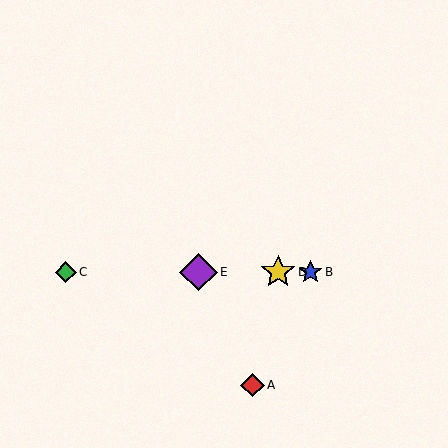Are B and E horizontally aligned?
Yes, both are at y≈272.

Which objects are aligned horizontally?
Objects B, C, D, E are aligned horizontally.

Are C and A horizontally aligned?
No, C is at y≈272 and A is at y≈385.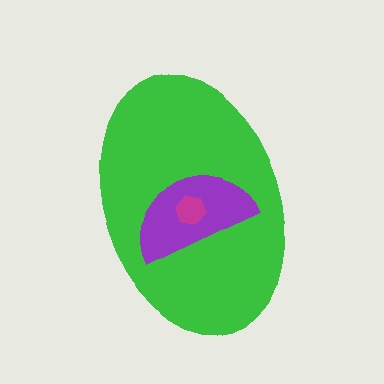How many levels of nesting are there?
3.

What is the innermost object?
The magenta hexagon.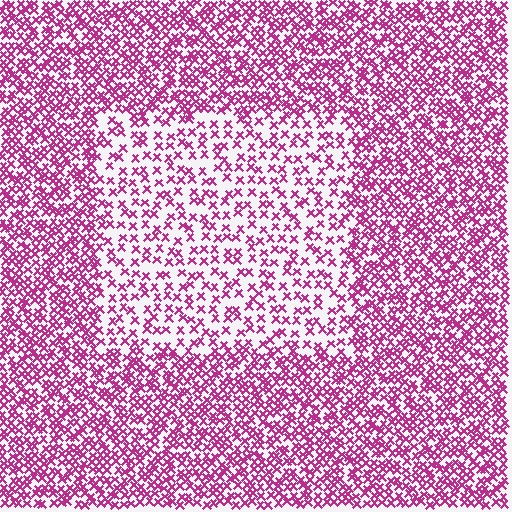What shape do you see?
I see a rectangle.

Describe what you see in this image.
The image contains small magenta elements arranged at two different densities. A rectangle-shaped region is visible where the elements are less densely packed than the surrounding area.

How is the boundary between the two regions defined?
The boundary is defined by a change in element density (approximately 2.1x ratio). All elements are the same color, size, and shape.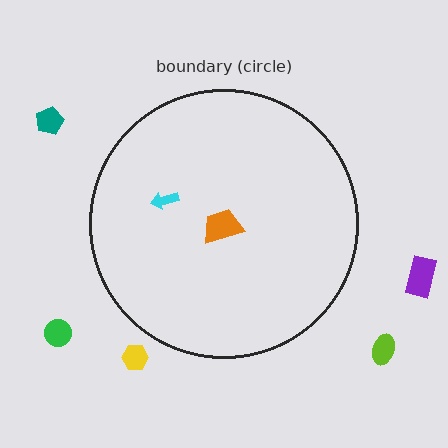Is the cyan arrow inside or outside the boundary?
Inside.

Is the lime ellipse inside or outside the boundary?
Outside.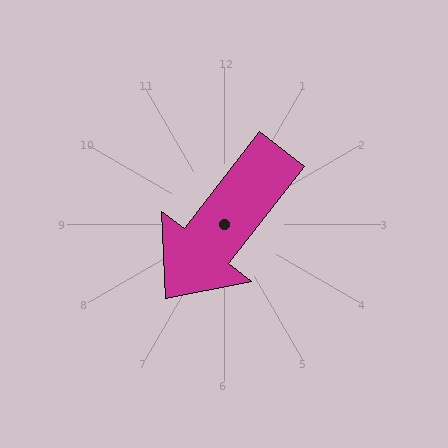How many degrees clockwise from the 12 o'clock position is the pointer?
Approximately 218 degrees.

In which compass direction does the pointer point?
Southwest.